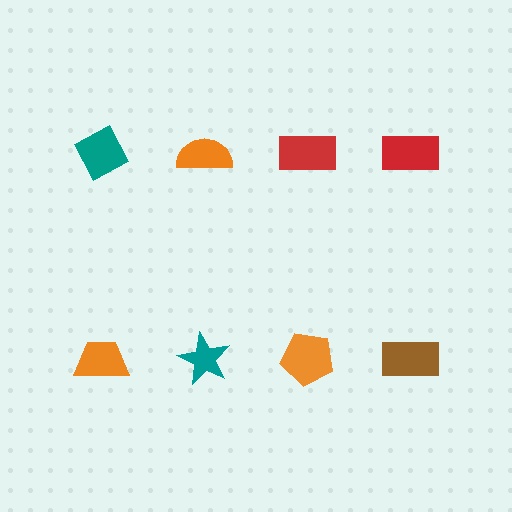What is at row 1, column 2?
An orange semicircle.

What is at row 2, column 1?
An orange trapezoid.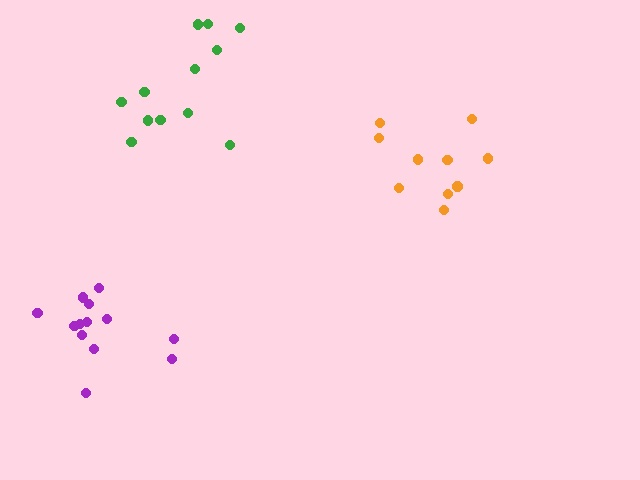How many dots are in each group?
Group 1: 10 dots, Group 2: 12 dots, Group 3: 13 dots (35 total).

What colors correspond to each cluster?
The clusters are colored: orange, green, purple.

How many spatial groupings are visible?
There are 3 spatial groupings.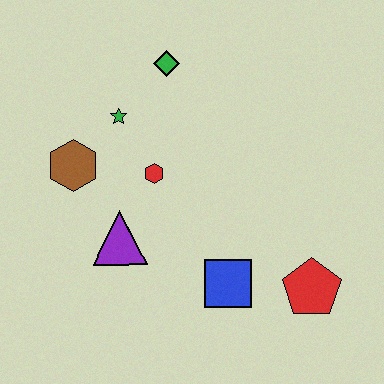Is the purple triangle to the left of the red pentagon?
Yes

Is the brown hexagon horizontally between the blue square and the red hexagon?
No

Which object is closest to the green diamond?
The green star is closest to the green diamond.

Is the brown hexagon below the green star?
Yes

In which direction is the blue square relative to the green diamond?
The blue square is below the green diamond.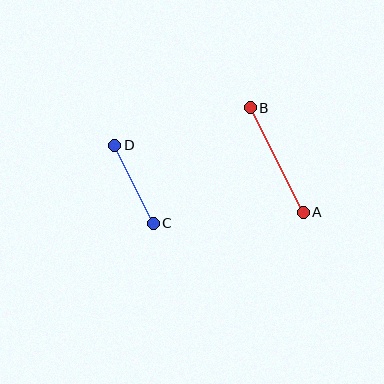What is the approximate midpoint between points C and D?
The midpoint is at approximately (134, 184) pixels.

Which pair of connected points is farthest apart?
Points A and B are farthest apart.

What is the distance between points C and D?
The distance is approximately 87 pixels.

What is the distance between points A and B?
The distance is approximately 117 pixels.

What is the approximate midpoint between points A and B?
The midpoint is at approximately (277, 160) pixels.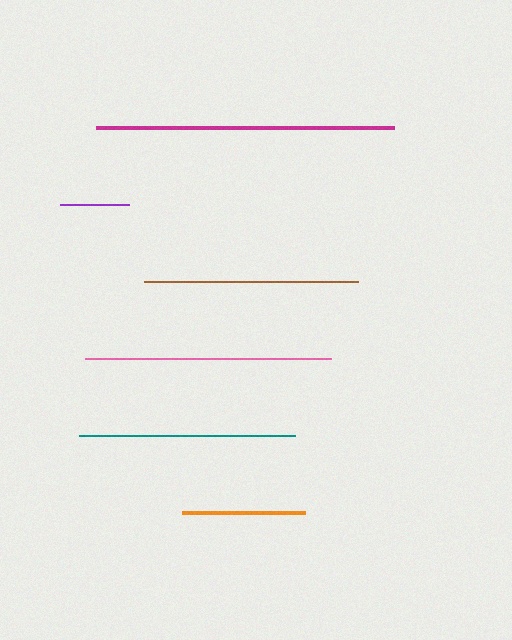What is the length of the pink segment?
The pink segment is approximately 247 pixels long.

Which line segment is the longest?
The magenta line is the longest at approximately 298 pixels.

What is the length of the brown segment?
The brown segment is approximately 214 pixels long.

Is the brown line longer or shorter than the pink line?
The pink line is longer than the brown line.